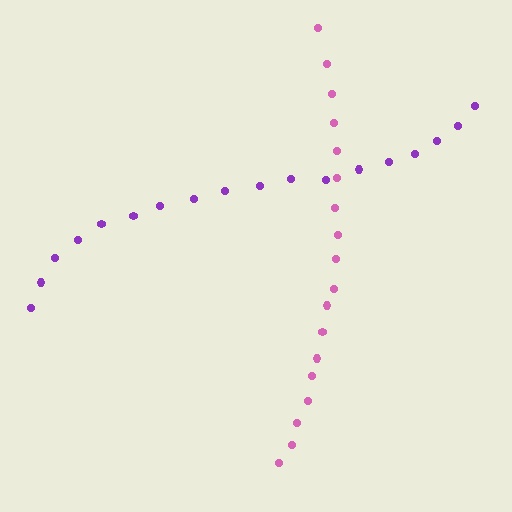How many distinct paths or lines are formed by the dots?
There are 2 distinct paths.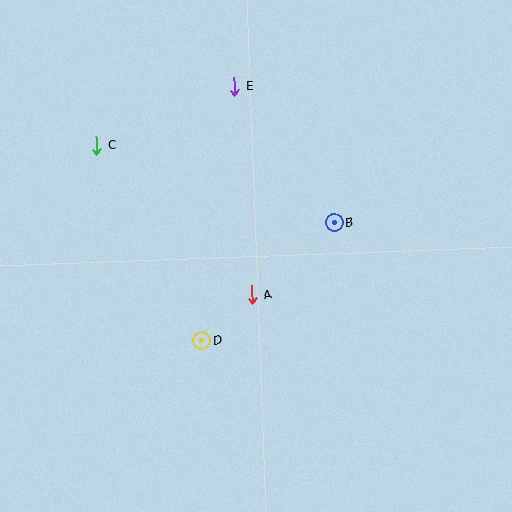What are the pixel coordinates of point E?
Point E is at (234, 86).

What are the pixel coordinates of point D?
Point D is at (202, 341).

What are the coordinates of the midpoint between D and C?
The midpoint between D and C is at (149, 243).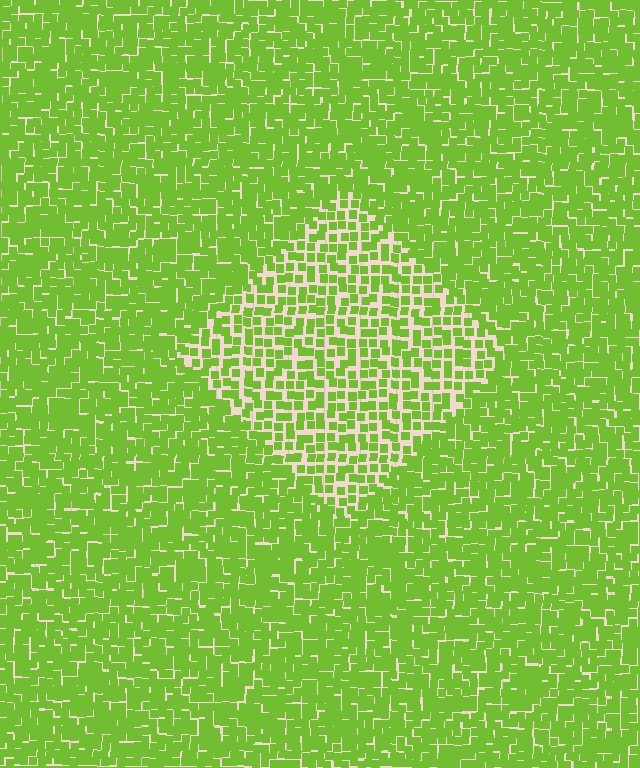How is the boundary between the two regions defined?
The boundary is defined by a change in element density (approximately 1.7x ratio). All elements are the same color, size, and shape.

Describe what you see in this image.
The image contains small lime elements arranged at two different densities. A diamond-shaped region is visible where the elements are less densely packed than the surrounding area.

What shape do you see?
I see a diamond.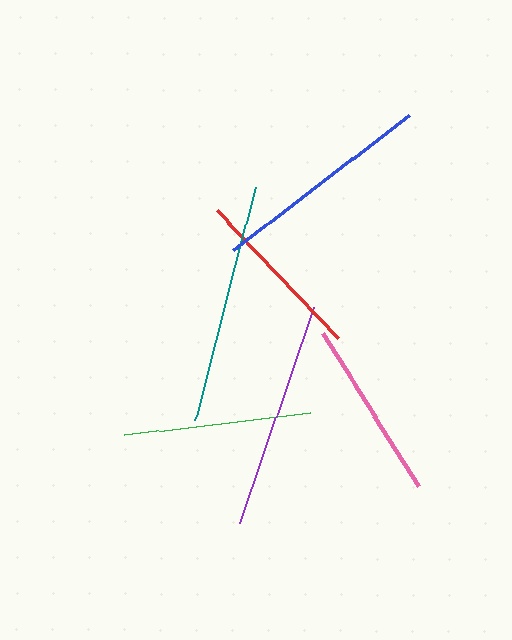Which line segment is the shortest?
The red line is the shortest at approximately 177 pixels.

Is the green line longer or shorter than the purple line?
The purple line is longer than the green line.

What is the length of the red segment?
The red segment is approximately 177 pixels long.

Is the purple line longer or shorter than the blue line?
The purple line is longer than the blue line.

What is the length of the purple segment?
The purple segment is approximately 228 pixels long.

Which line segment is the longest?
The teal line is the longest at approximately 240 pixels.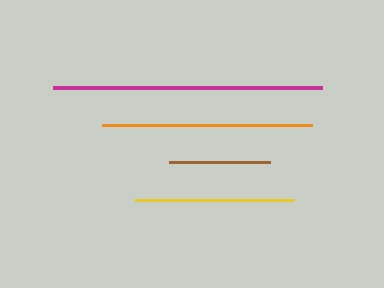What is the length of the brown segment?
The brown segment is approximately 101 pixels long.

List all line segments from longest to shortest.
From longest to shortest: magenta, orange, yellow, brown.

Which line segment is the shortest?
The brown line is the shortest at approximately 101 pixels.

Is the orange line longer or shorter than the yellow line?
The orange line is longer than the yellow line.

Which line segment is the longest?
The magenta line is the longest at approximately 269 pixels.